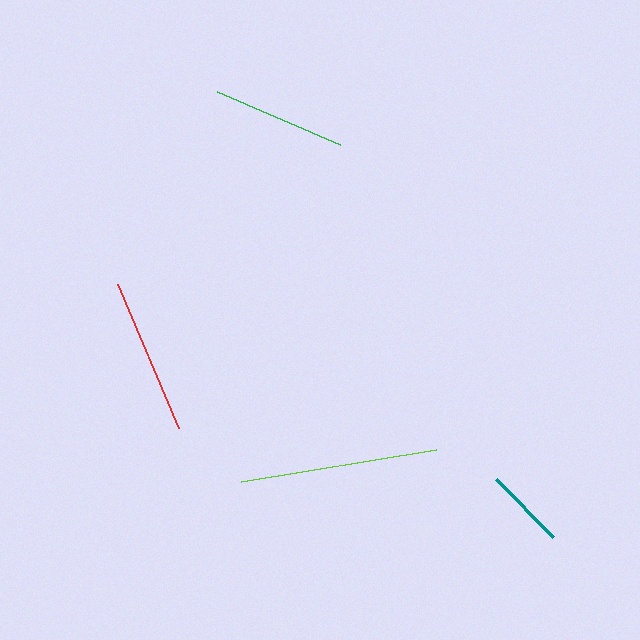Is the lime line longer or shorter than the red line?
The lime line is longer than the red line.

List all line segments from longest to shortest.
From longest to shortest: lime, red, green, teal.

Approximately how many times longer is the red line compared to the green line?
The red line is approximately 1.2 times the length of the green line.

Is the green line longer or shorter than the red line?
The red line is longer than the green line.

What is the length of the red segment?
The red segment is approximately 156 pixels long.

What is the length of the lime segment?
The lime segment is approximately 197 pixels long.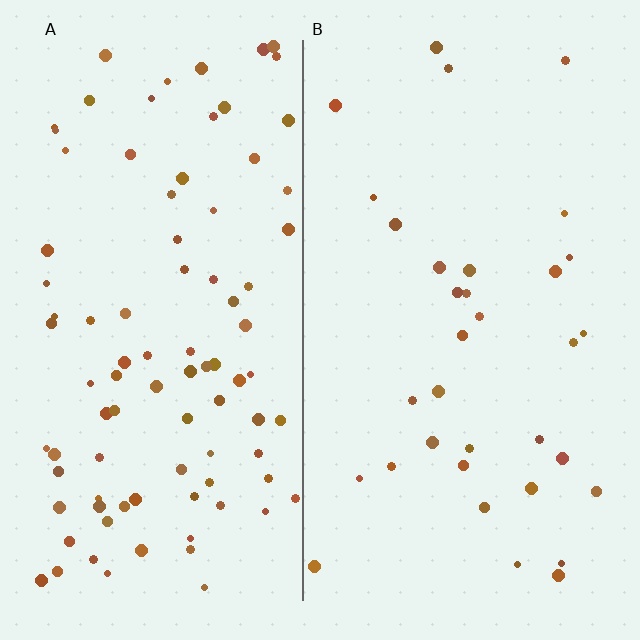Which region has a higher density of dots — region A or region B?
A (the left).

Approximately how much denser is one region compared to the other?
Approximately 2.7× — region A over region B.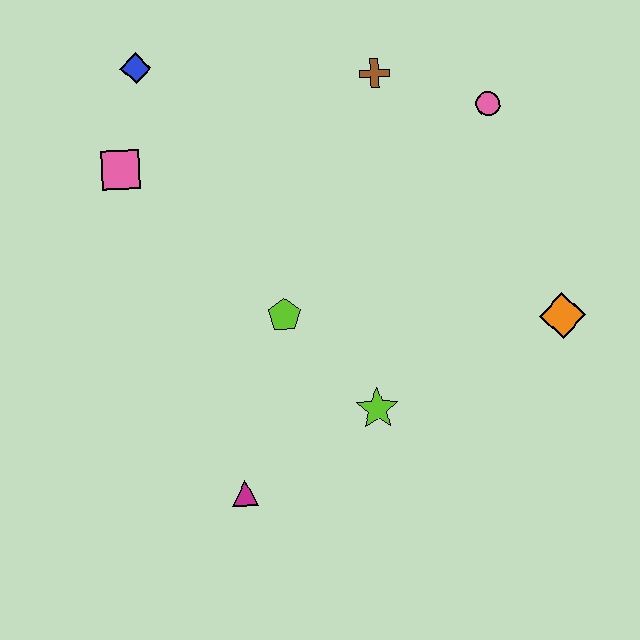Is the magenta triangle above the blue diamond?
No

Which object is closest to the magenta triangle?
The lime star is closest to the magenta triangle.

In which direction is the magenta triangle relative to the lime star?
The magenta triangle is to the left of the lime star.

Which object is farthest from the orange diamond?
The blue diamond is farthest from the orange diamond.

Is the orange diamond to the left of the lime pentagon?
No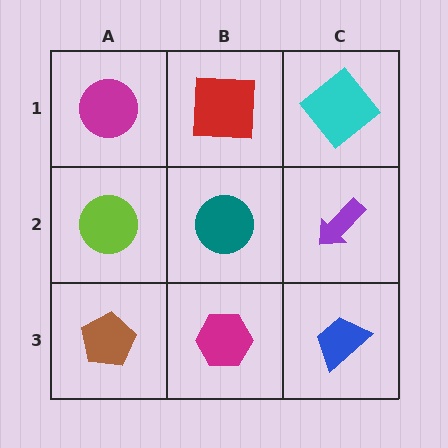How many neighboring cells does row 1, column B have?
3.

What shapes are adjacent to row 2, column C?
A cyan diamond (row 1, column C), a blue trapezoid (row 3, column C), a teal circle (row 2, column B).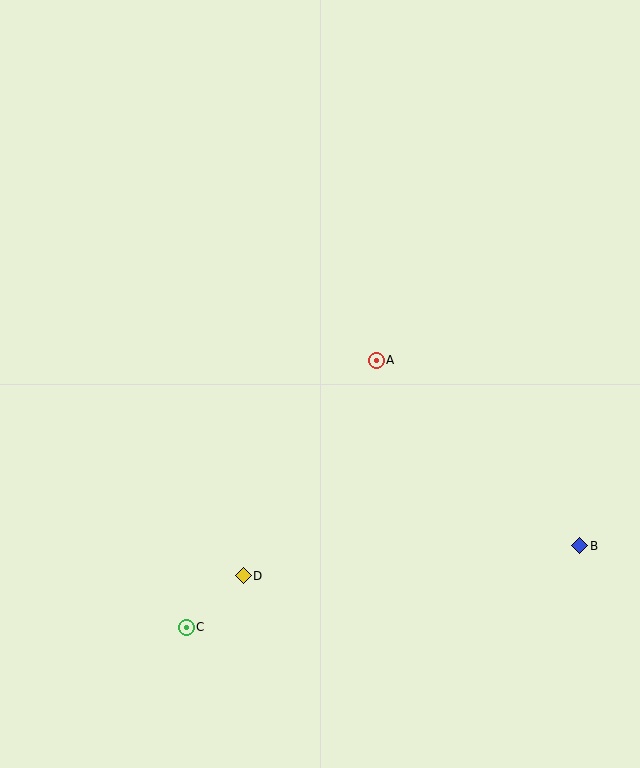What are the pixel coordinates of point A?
Point A is at (376, 360).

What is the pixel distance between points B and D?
The distance between B and D is 338 pixels.